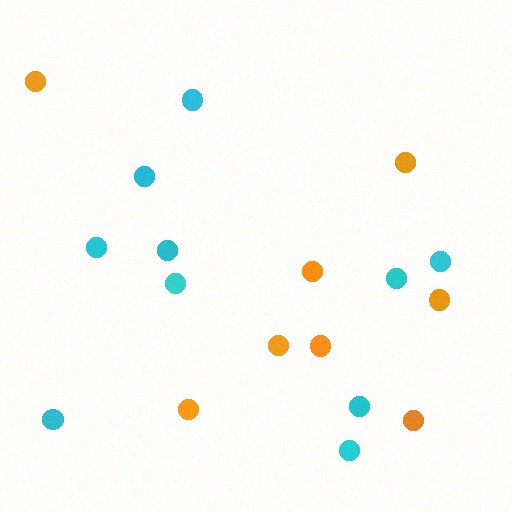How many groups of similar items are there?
There are 2 groups: one group of cyan circles (10) and one group of orange circles (8).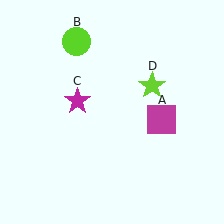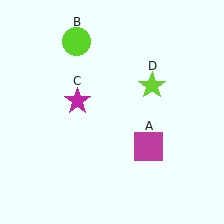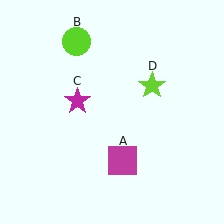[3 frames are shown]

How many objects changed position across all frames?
1 object changed position: magenta square (object A).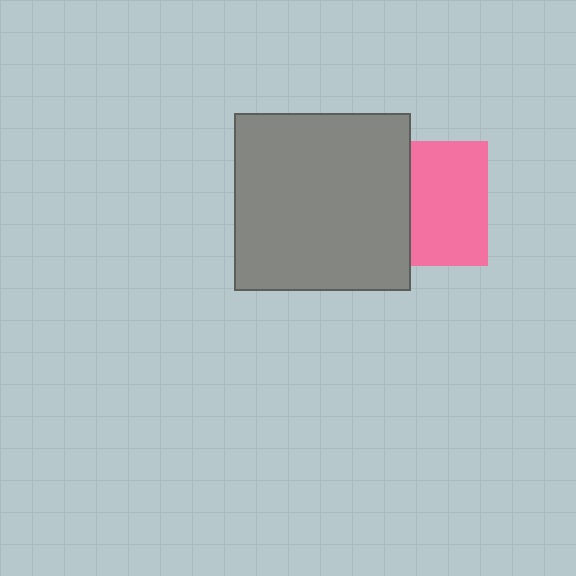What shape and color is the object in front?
The object in front is a gray square.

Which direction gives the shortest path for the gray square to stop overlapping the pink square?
Moving left gives the shortest separation.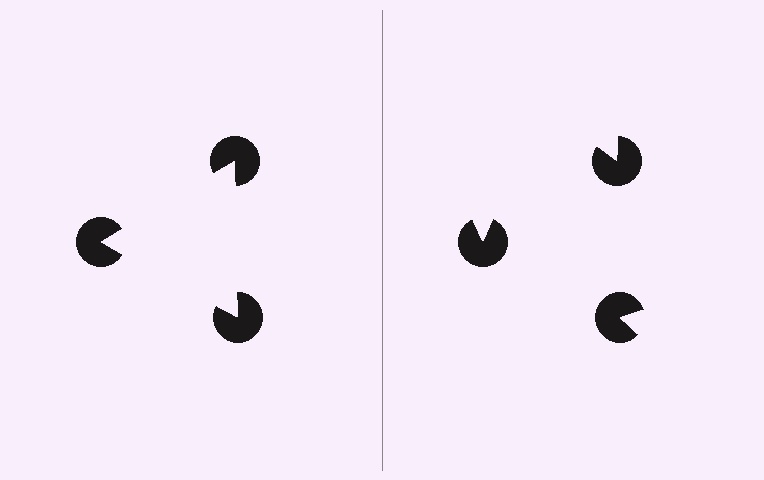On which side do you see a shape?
An illusory triangle appears on the left side. On the right side the wedge cuts are rotated, so no coherent shape forms.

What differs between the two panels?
The pac-man discs are positioned identically on both sides; only the wedge orientations differ. On the left they align to a triangle; on the right they are misaligned.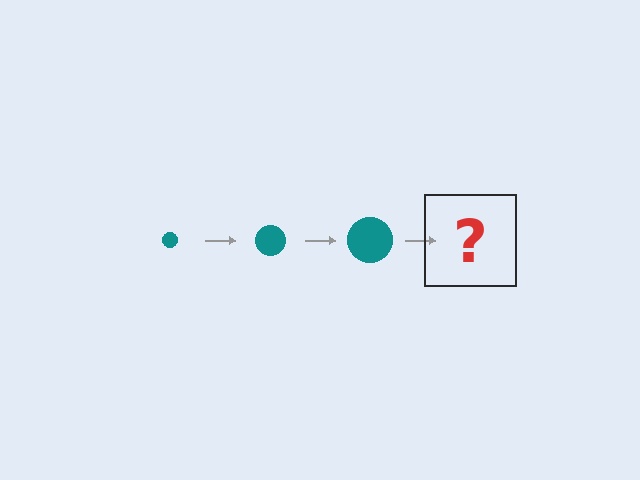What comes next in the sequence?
The next element should be a teal circle, larger than the previous one.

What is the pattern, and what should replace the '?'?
The pattern is that the circle gets progressively larger each step. The '?' should be a teal circle, larger than the previous one.